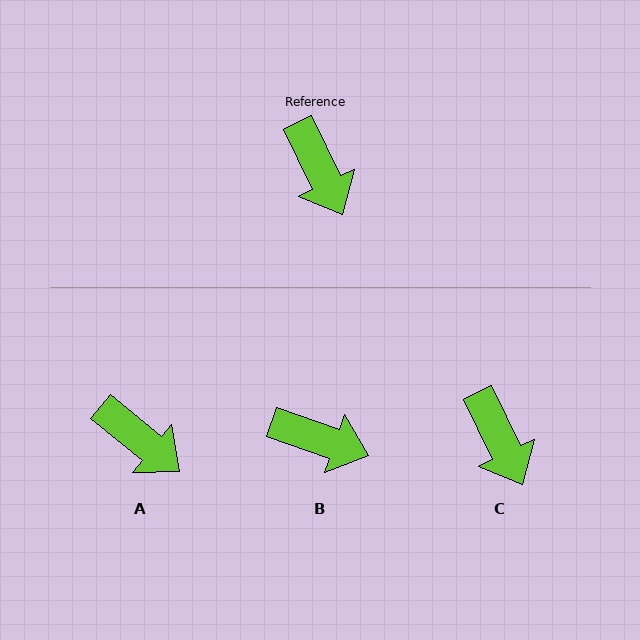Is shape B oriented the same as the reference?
No, it is off by about 45 degrees.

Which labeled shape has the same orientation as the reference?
C.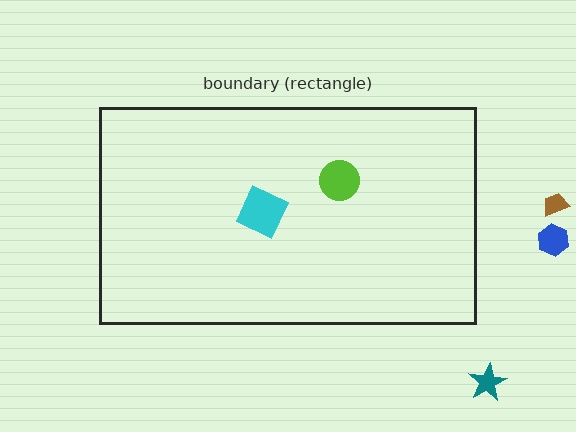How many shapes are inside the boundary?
2 inside, 3 outside.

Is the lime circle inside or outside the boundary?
Inside.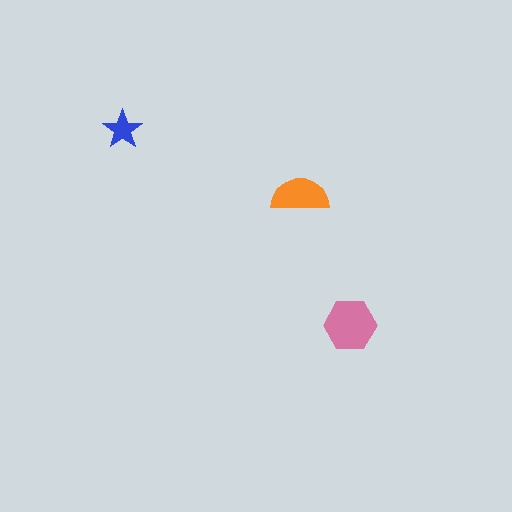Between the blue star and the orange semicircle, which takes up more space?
The orange semicircle.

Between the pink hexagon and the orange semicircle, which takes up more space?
The pink hexagon.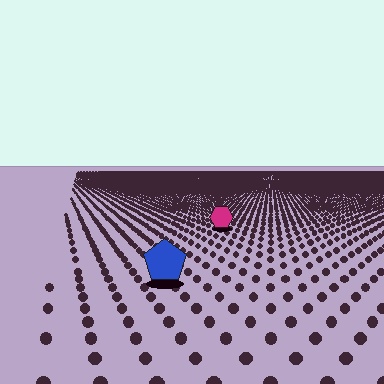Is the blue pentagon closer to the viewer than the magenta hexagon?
Yes. The blue pentagon is closer — you can tell from the texture gradient: the ground texture is coarser near it.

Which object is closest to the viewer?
The blue pentagon is closest. The texture marks near it are larger and more spread out.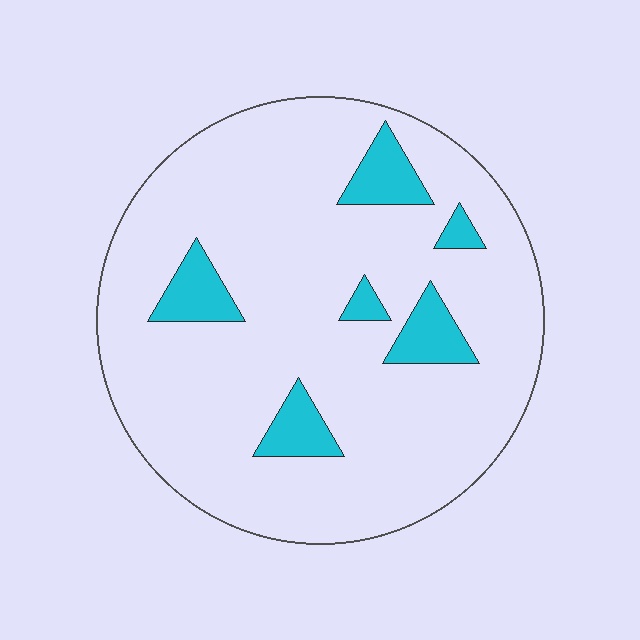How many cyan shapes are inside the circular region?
6.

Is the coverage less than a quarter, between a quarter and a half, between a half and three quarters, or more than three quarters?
Less than a quarter.